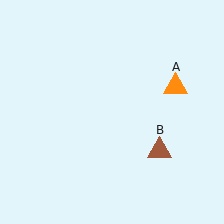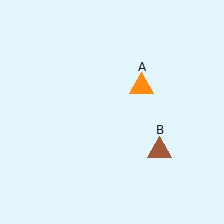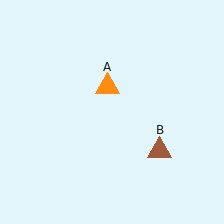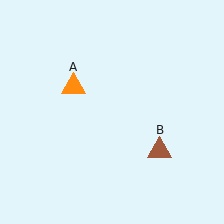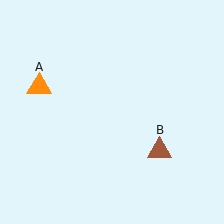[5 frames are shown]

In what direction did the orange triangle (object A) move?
The orange triangle (object A) moved left.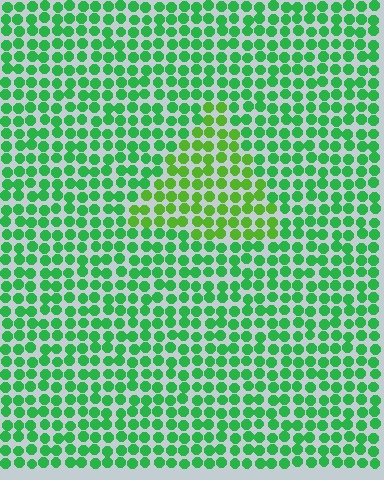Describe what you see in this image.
The image is filled with small green elements in a uniform arrangement. A triangle-shaped region is visible where the elements are tinted to a slightly different hue, forming a subtle color boundary.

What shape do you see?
I see a triangle.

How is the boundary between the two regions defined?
The boundary is defined purely by a slight shift in hue (about 31 degrees). Spacing, size, and orientation are identical on both sides.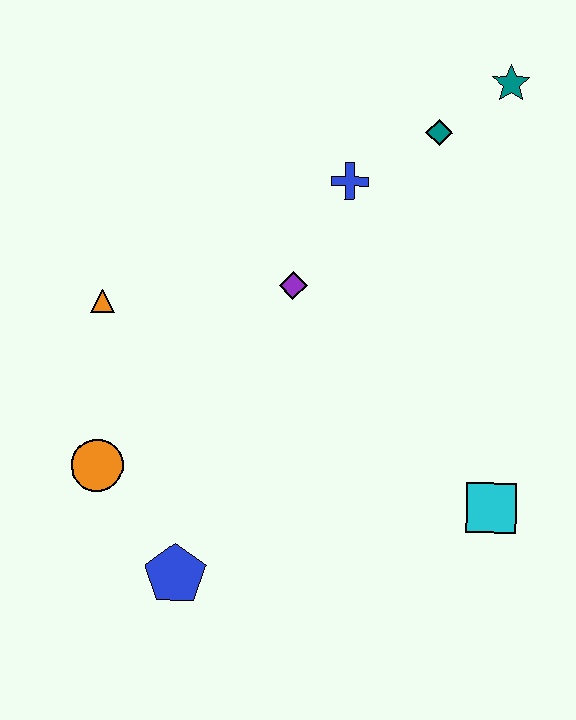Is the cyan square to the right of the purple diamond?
Yes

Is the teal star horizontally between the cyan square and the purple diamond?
No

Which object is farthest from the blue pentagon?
The teal star is farthest from the blue pentagon.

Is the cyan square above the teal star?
No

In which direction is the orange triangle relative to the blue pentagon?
The orange triangle is above the blue pentagon.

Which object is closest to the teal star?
The teal diamond is closest to the teal star.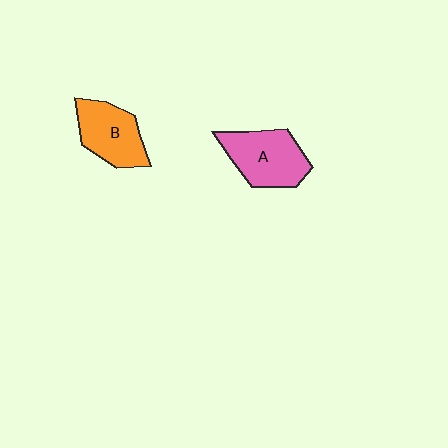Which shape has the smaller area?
Shape B (orange).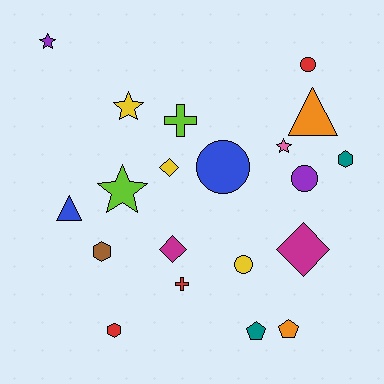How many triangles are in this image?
There are 2 triangles.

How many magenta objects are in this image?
There are 2 magenta objects.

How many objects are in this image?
There are 20 objects.